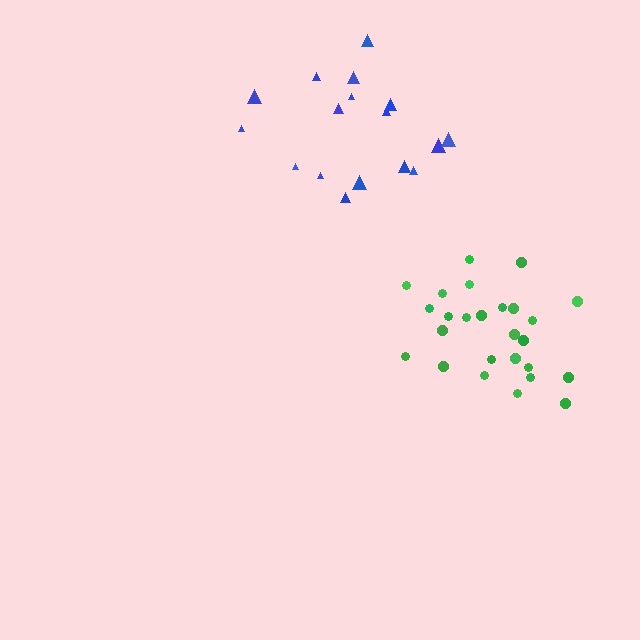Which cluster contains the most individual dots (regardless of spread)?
Green (26).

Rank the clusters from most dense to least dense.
green, blue.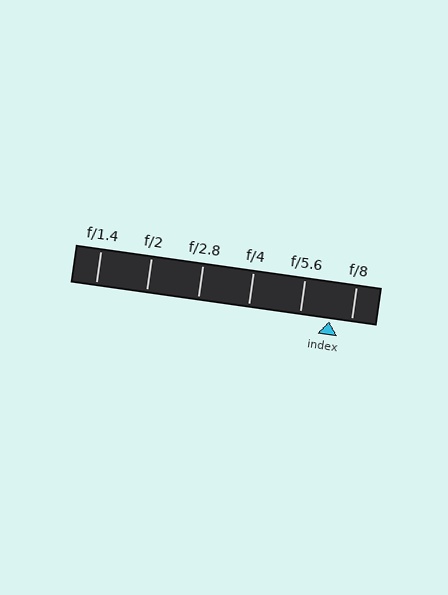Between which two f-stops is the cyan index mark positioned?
The index mark is between f/5.6 and f/8.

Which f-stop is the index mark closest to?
The index mark is closest to f/8.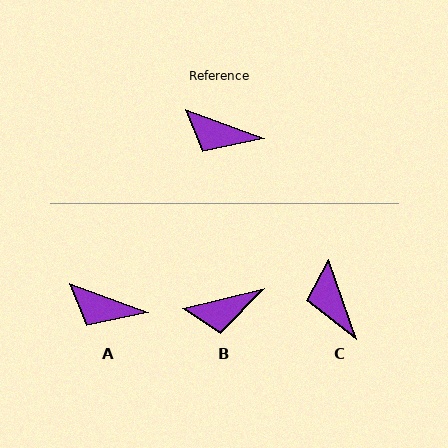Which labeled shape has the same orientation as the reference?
A.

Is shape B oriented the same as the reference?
No, it is off by about 34 degrees.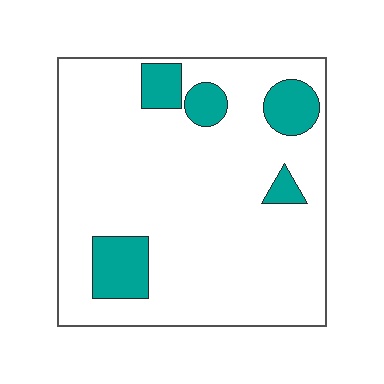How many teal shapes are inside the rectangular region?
5.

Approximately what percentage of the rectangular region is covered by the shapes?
Approximately 15%.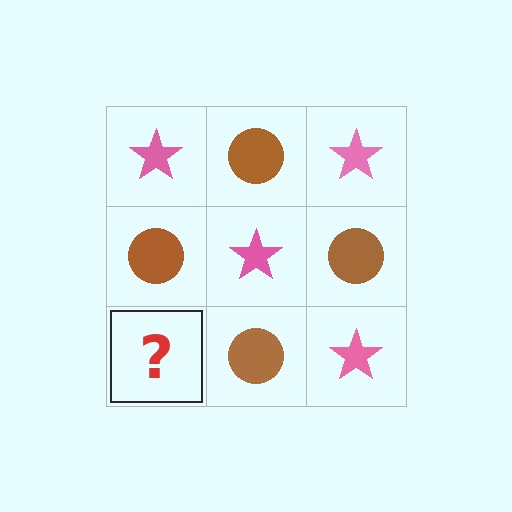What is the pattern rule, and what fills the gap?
The rule is that it alternates pink star and brown circle in a checkerboard pattern. The gap should be filled with a pink star.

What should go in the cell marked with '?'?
The missing cell should contain a pink star.